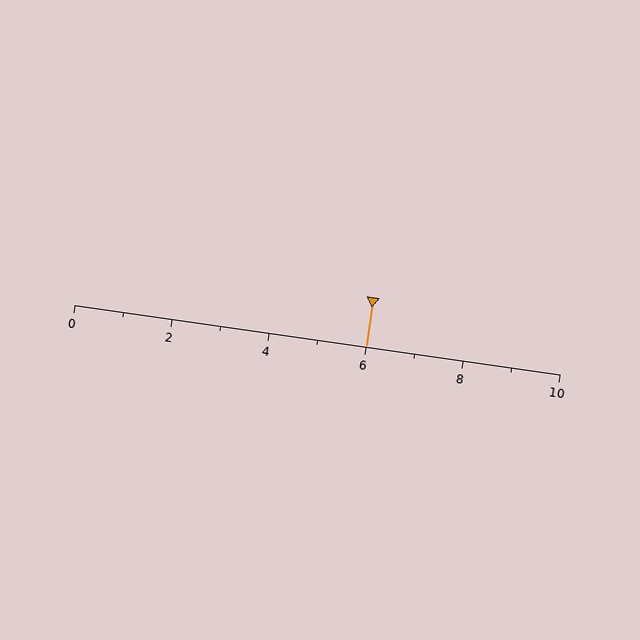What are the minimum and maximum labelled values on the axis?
The axis runs from 0 to 10.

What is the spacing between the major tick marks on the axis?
The major ticks are spaced 2 apart.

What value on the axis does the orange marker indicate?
The marker indicates approximately 6.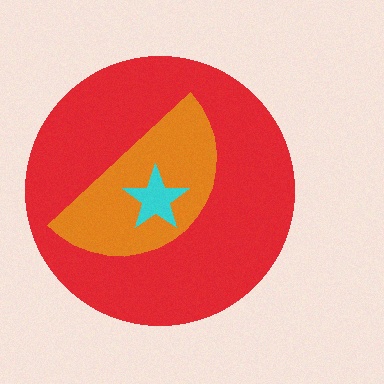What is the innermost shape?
The cyan star.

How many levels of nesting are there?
3.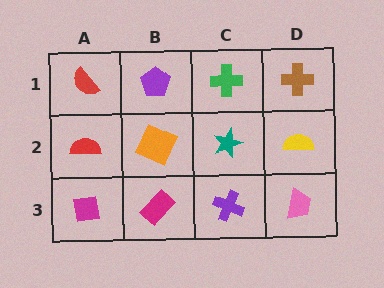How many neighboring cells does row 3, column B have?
3.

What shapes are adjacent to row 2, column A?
A red semicircle (row 1, column A), a magenta square (row 3, column A), an orange square (row 2, column B).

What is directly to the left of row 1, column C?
A purple pentagon.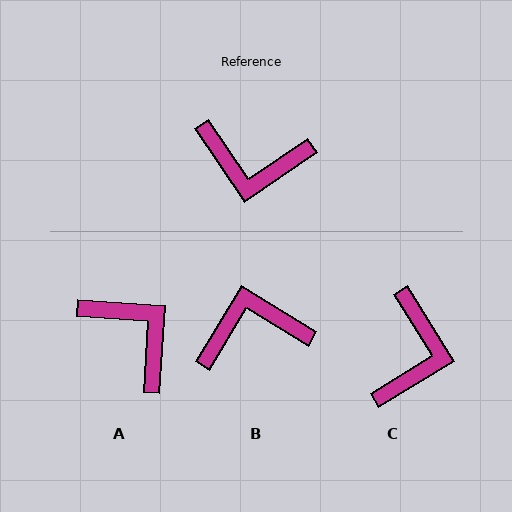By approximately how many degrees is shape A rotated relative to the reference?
Approximately 142 degrees counter-clockwise.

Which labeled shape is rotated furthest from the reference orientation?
B, about 155 degrees away.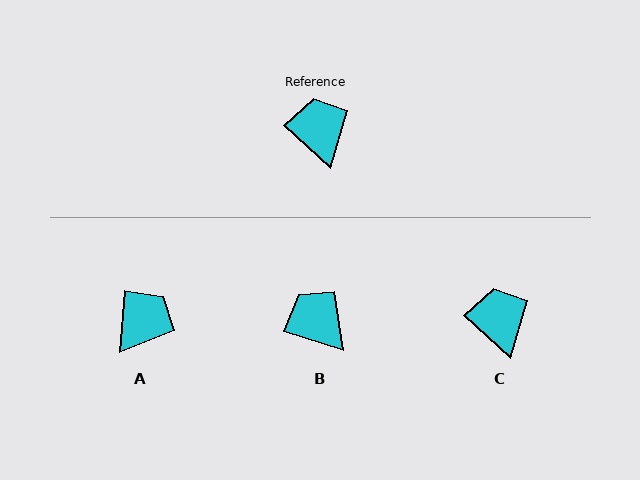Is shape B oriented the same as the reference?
No, it is off by about 25 degrees.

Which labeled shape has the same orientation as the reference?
C.